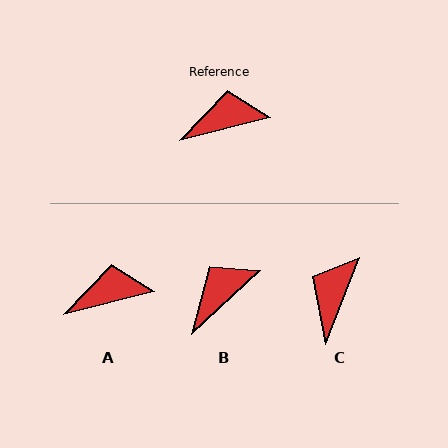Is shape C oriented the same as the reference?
No, it is off by about 54 degrees.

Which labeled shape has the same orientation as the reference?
A.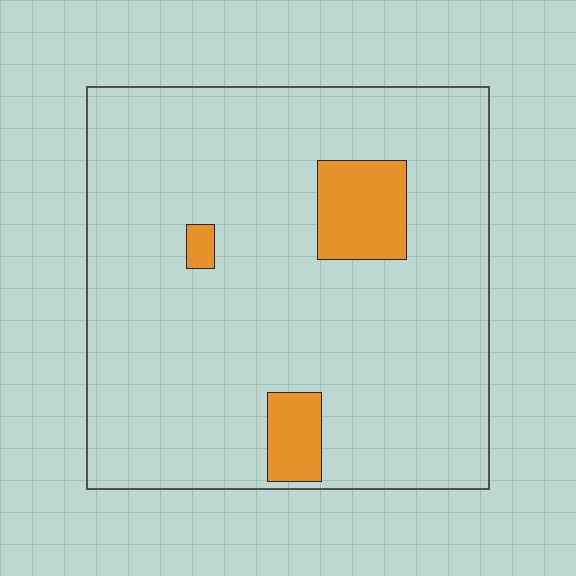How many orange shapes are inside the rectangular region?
3.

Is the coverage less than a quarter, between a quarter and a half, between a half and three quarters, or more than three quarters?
Less than a quarter.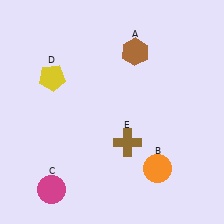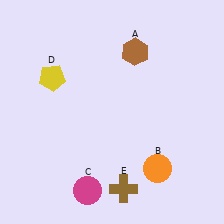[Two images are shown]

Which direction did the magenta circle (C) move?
The magenta circle (C) moved right.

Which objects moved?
The objects that moved are: the magenta circle (C), the brown cross (E).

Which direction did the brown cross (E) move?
The brown cross (E) moved down.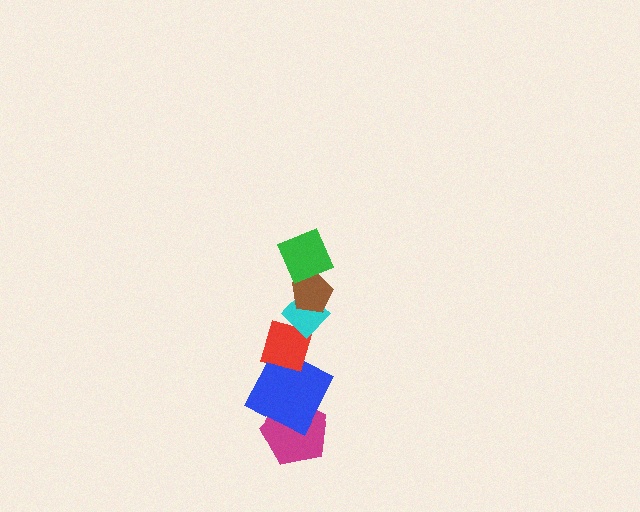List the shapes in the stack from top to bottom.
From top to bottom: the green square, the brown pentagon, the cyan diamond, the red diamond, the blue square, the magenta pentagon.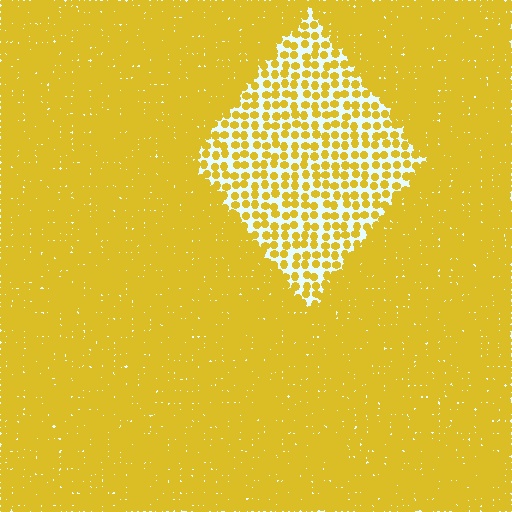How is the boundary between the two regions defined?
The boundary is defined by a change in element density (approximately 2.8x ratio). All elements are the same color, size, and shape.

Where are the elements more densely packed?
The elements are more densely packed outside the diamond boundary.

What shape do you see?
I see a diamond.